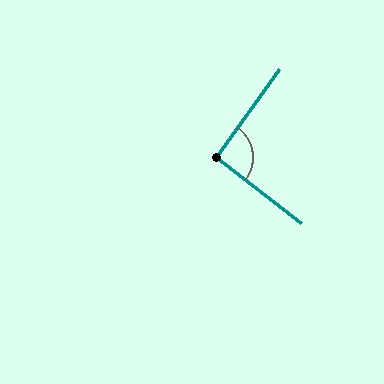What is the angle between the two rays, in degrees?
Approximately 93 degrees.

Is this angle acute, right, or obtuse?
It is approximately a right angle.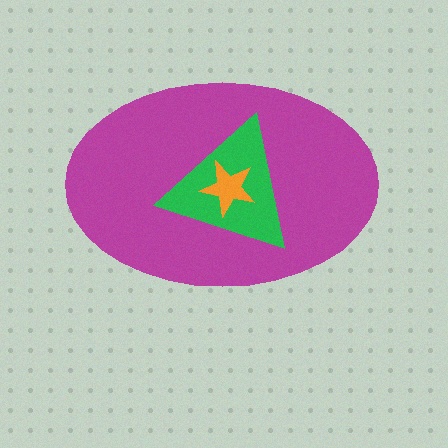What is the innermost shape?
The orange star.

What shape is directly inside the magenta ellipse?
The green triangle.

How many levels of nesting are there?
3.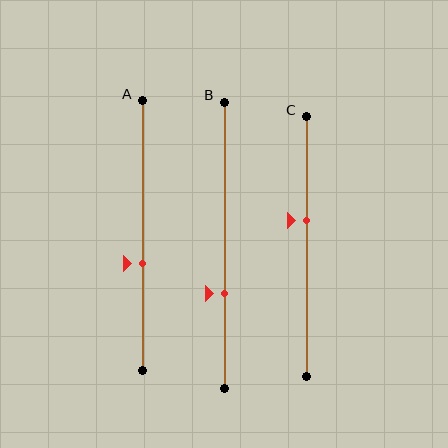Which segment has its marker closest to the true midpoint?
Segment C has its marker closest to the true midpoint.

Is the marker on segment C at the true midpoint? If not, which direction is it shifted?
No, the marker on segment C is shifted upward by about 10% of the segment length.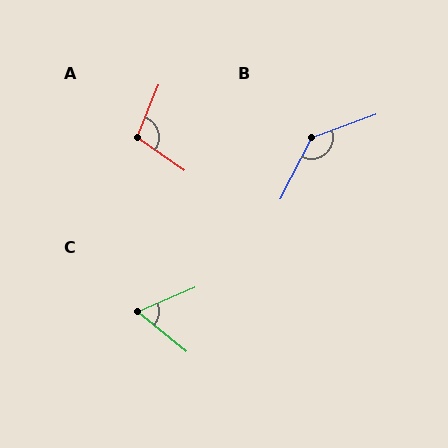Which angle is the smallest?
C, at approximately 63 degrees.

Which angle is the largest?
B, at approximately 137 degrees.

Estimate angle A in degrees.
Approximately 103 degrees.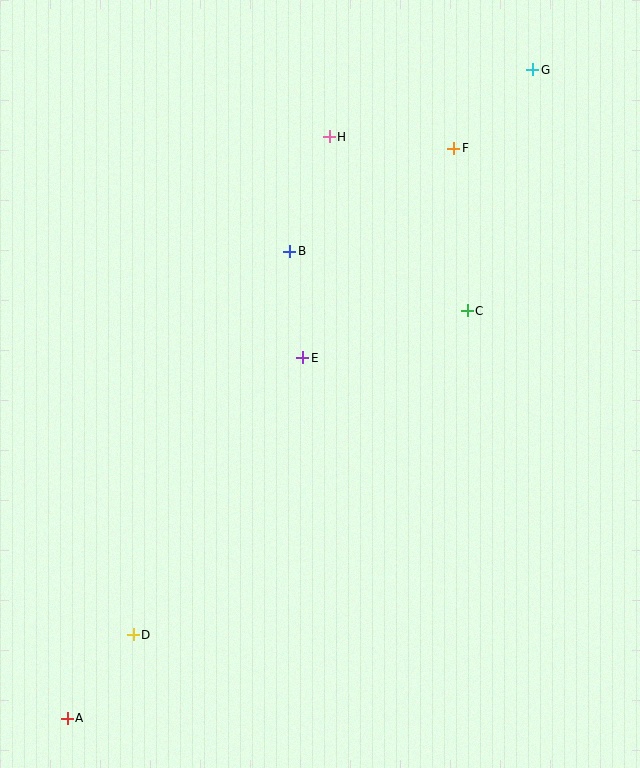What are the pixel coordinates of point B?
Point B is at (290, 251).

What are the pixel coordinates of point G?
Point G is at (533, 70).